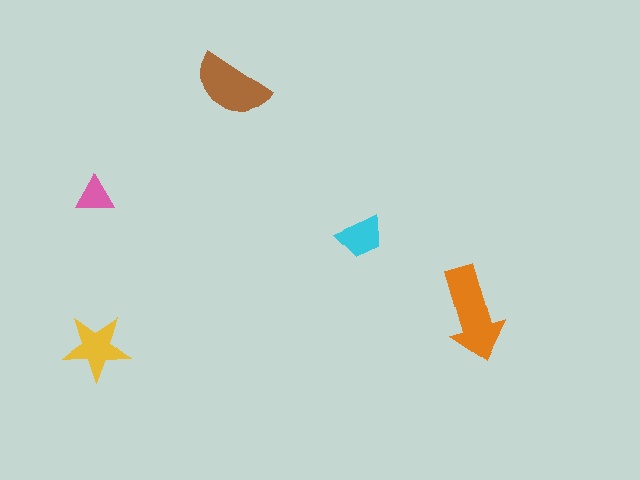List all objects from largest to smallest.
The orange arrow, the brown semicircle, the yellow star, the cyan trapezoid, the pink triangle.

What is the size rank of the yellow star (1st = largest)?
3rd.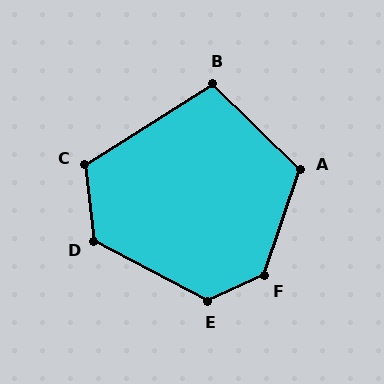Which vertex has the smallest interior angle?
B, at approximately 103 degrees.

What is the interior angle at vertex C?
Approximately 116 degrees (obtuse).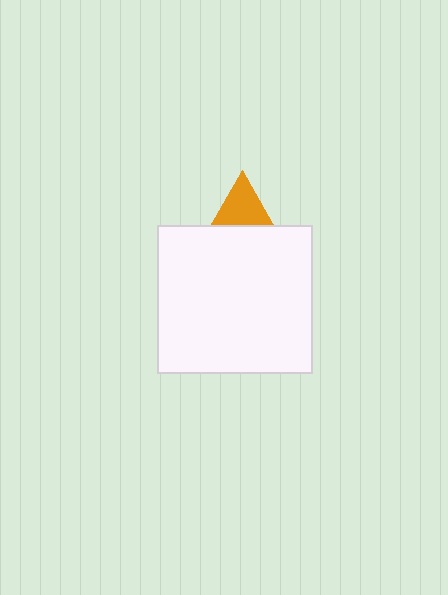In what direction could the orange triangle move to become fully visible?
The orange triangle could move up. That would shift it out from behind the white rectangle entirely.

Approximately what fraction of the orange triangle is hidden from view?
Roughly 65% of the orange triangle is hidden behind the white rectangle.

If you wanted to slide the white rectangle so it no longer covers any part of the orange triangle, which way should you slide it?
Slide it down — that is the most direct way to separate the two shapes.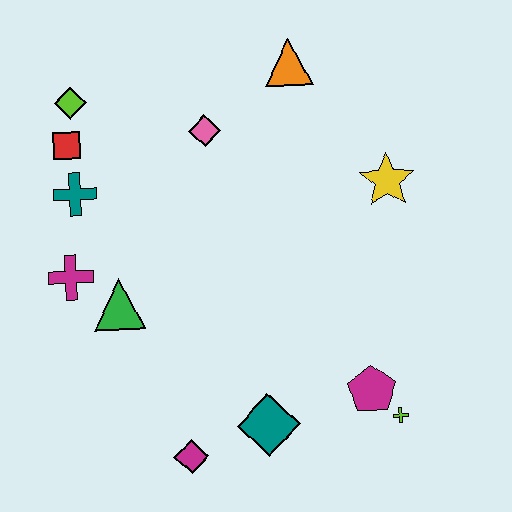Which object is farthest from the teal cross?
The lime cross is farthest from the teal cross.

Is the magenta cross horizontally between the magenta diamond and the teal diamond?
No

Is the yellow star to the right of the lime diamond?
Yes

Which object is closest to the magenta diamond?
The teal diamond is closest to the magenta diamond.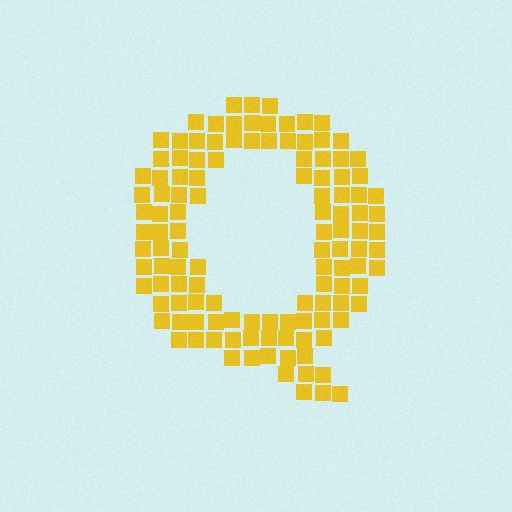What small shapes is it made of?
It is made of small squares.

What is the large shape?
The large shape is the letter Q.